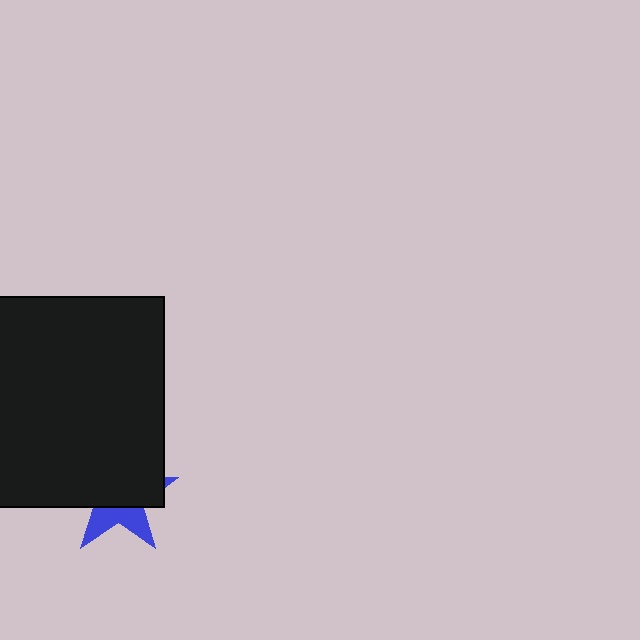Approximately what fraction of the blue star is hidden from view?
Roughly 64% of the blue star is hidden behind the black square.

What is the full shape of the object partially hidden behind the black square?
The partially hidden object is a blue star.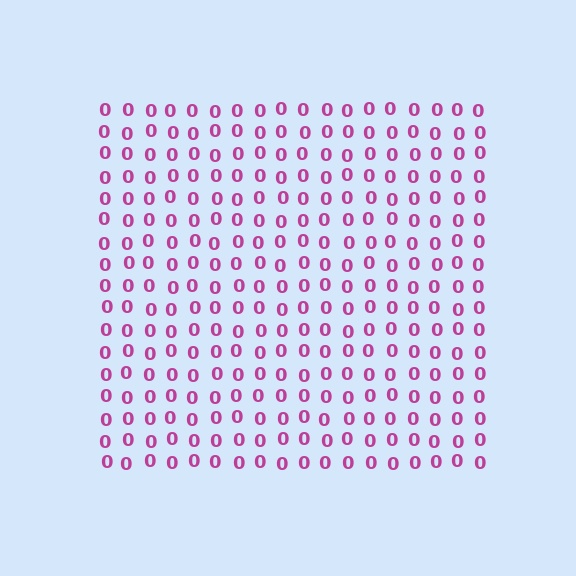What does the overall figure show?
The overall figure shows a square.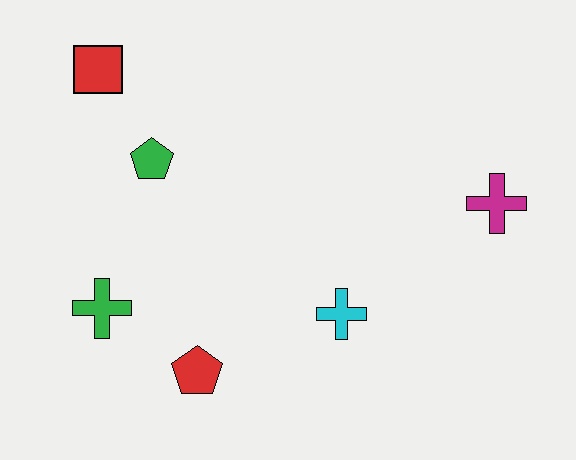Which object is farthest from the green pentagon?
The magenta cross is farthest from the green pentagon.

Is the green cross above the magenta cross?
No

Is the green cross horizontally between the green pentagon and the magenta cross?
No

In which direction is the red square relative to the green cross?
The red square is above the green cross.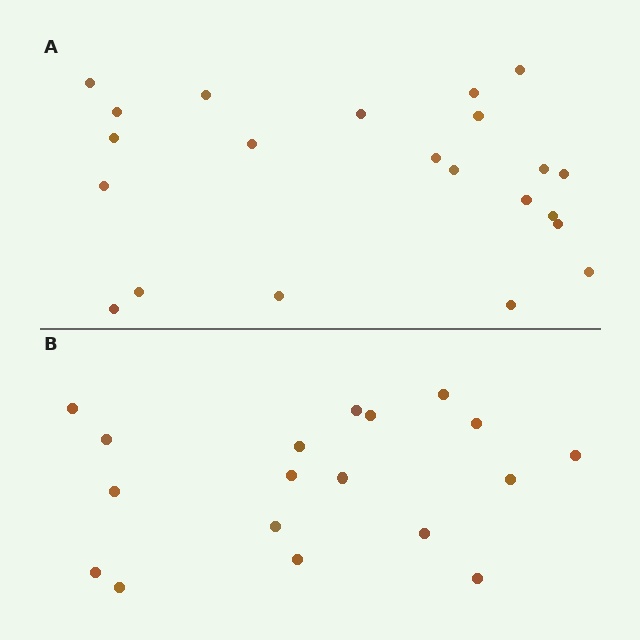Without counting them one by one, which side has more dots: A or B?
Region A (the top region) has more dots.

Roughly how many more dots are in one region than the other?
Region A has about 4 more dots than region B.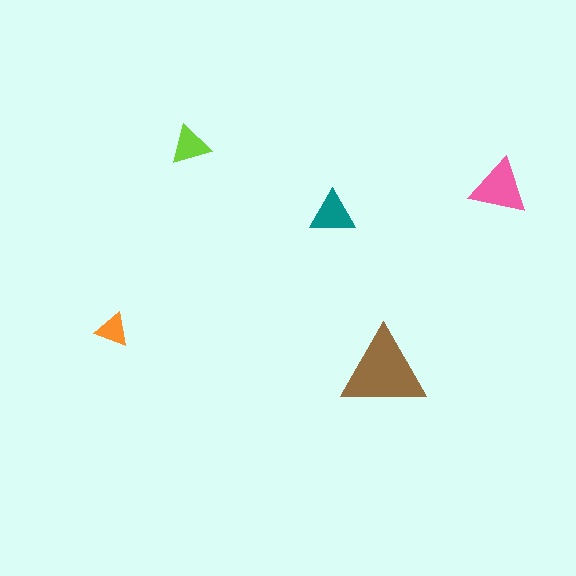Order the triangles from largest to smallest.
the brown one, the pink one, the teal one, the lime one, the orange one.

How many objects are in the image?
There are 5 objects in the image.